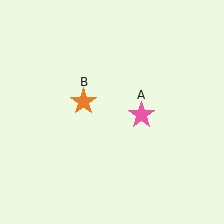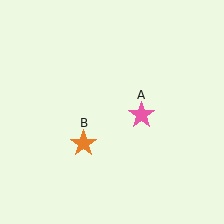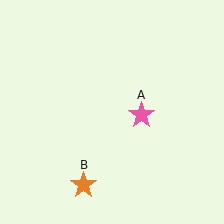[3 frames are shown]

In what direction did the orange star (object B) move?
The orange star (object B) moved down.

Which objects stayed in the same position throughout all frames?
Pink star (object A) remained stationary.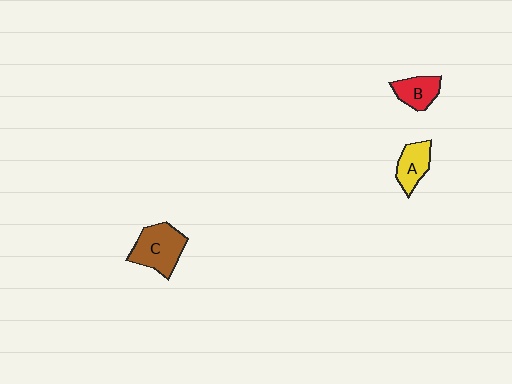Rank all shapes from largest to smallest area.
From largest to smallest: C (brown), A (yellow), B (red).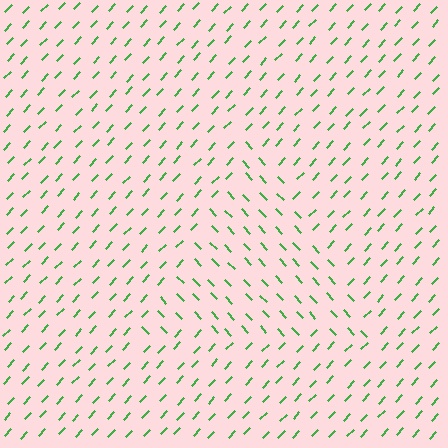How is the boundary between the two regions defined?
The boundary is defined purely by a change in line orientation (approximately 86 degrees difference). All lines are the same color and thickness.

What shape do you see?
I see a triangle.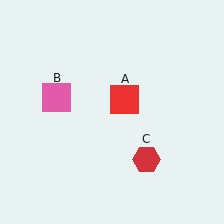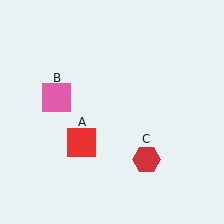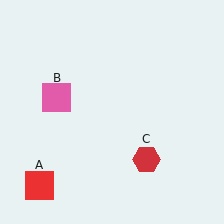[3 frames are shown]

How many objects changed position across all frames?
1 object changed position: red square (object A).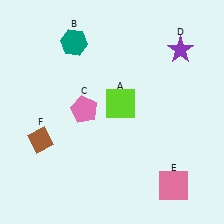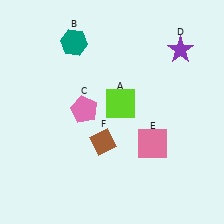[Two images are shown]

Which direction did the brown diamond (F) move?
The brown diamond (F) moved right.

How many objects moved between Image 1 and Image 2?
2 objects moved between the two images.